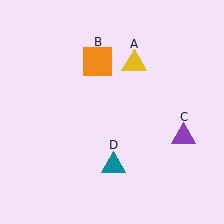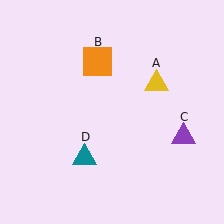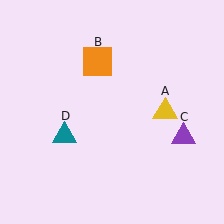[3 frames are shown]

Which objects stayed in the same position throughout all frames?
Orange square (object B) and purple triangle (object C) remained stationary.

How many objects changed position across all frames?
2 objects changed position: yellow triangle (object A), teal triangle (object D).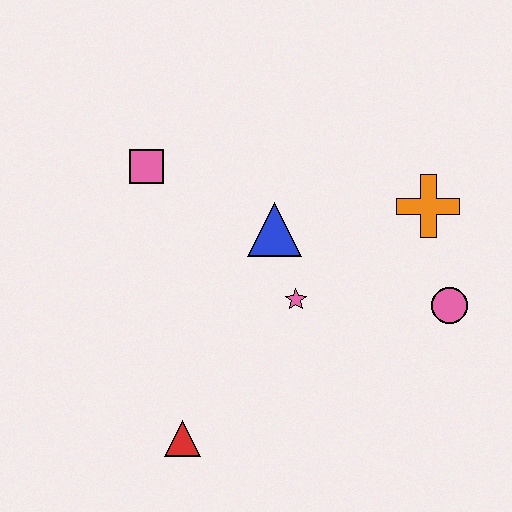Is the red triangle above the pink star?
No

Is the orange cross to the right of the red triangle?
Yes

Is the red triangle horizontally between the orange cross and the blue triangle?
No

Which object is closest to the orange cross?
The pink circle is closest to the orange cross.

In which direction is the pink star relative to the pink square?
The pink star is to the right of the pink square.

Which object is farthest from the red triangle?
The orange cross is farthest from the red triangle.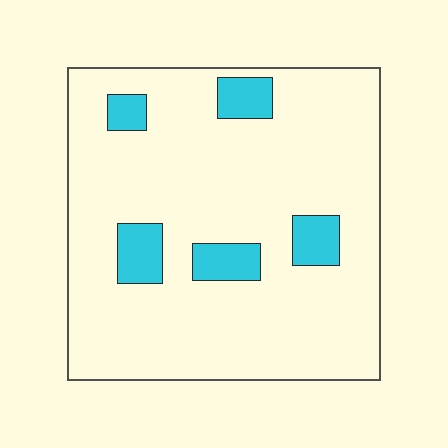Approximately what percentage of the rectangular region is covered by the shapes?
Approximately 10%.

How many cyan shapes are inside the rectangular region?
5.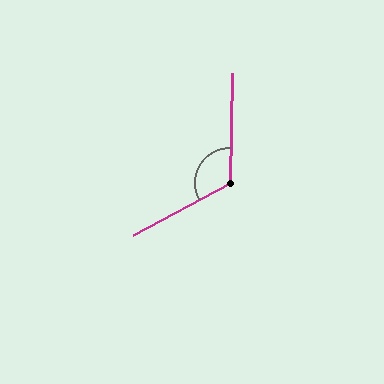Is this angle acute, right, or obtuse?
It is obtuse.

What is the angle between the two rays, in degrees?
Approximately 120 degrees.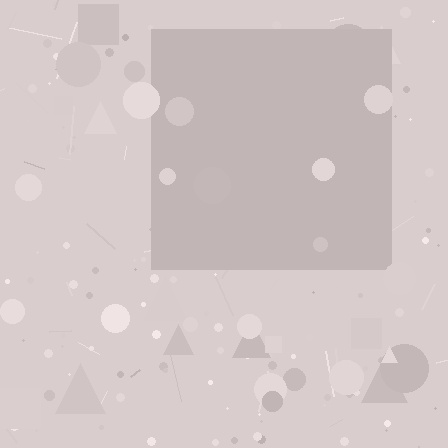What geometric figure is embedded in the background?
A square is embedded in the background.